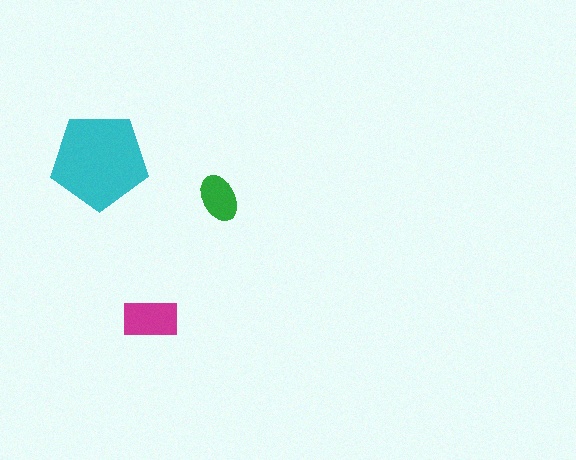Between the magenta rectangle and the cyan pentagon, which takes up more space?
The cyan pentagon.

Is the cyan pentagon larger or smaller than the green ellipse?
Larger.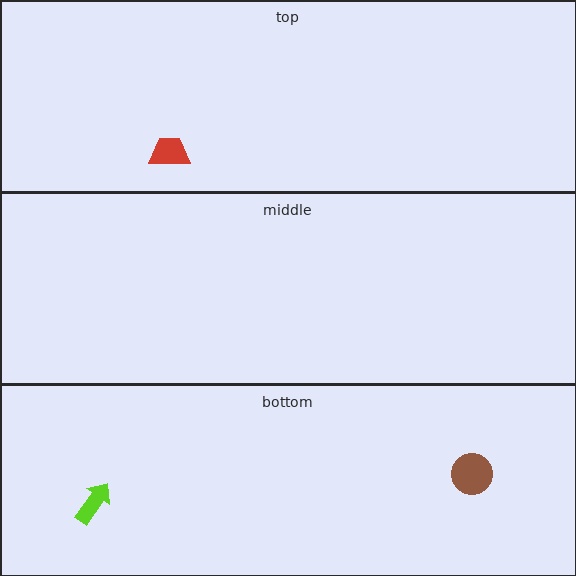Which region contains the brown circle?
The bottom region.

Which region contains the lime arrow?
The bottom region.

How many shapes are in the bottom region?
2.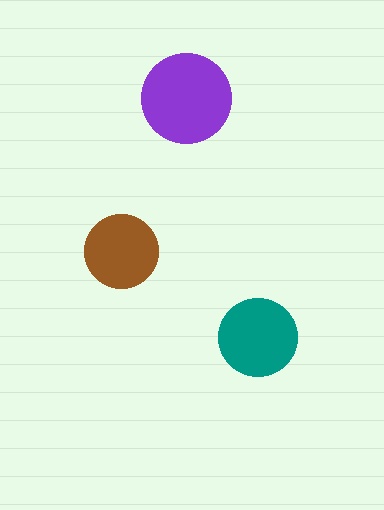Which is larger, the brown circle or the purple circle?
The purple one.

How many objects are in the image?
There are 3 objects in the image.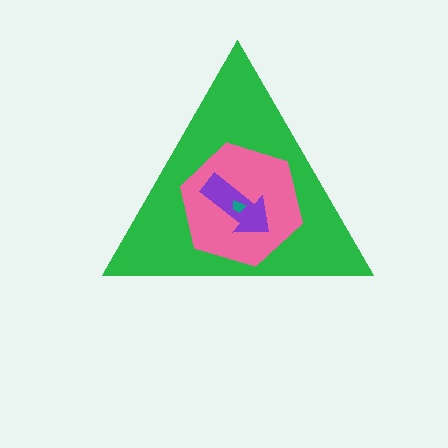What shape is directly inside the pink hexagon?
The purple arrow.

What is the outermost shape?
The green triangle.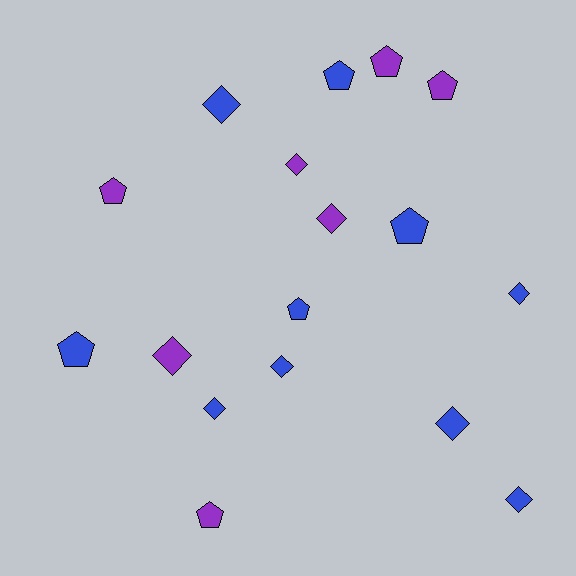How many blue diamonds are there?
There are 6 blue diamonds.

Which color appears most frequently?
Blue, with 10 objects.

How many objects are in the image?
There are 17 objects.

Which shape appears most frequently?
Diamond, with 9 objects.